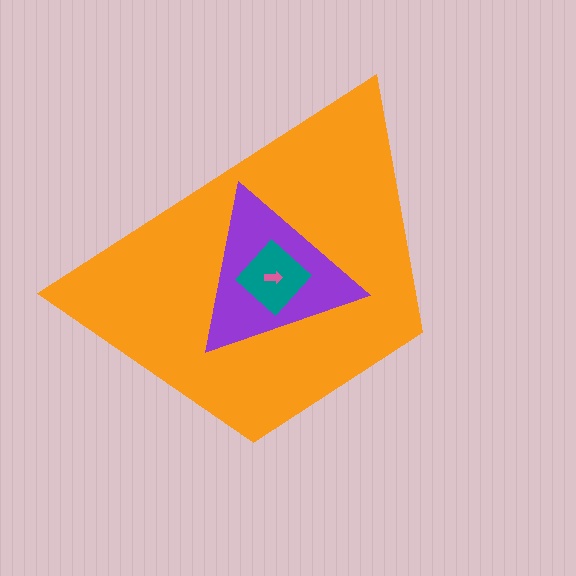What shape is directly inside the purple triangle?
The teal diamond.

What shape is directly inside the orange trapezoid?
The purple triangle.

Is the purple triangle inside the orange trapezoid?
Yes.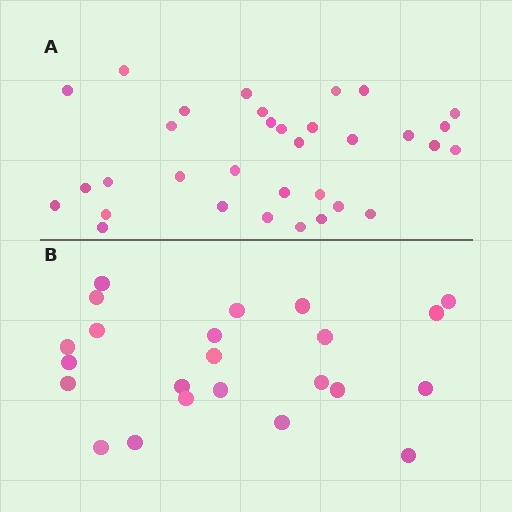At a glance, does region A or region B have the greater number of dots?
Region A (the top region) has more dots.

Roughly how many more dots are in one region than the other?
Region A has roughly 10 or so more dots than region B.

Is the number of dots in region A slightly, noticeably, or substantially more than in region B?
Region A has noticeably more, but not dramatically so. The ratio is roughly 1.4 to 1.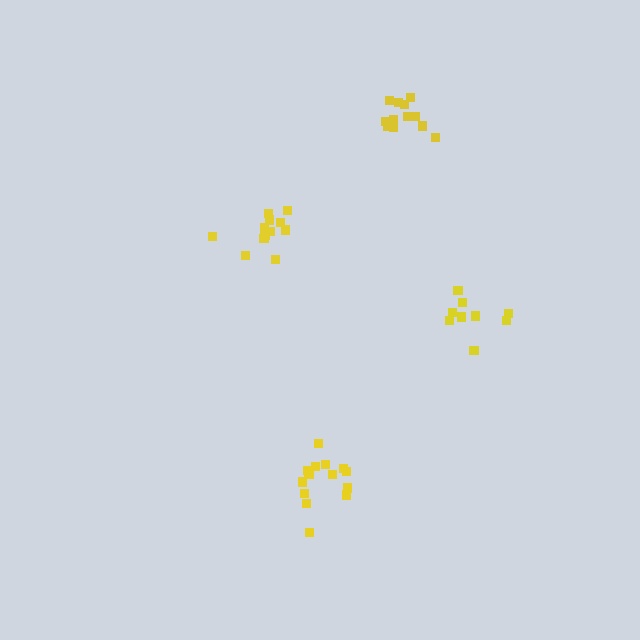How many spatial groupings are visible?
There are 4 spatial groupings.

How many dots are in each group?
Group 1: 9 dots, Group 2: 14 dots, Group 3: 12 dots, Group 4: 12 dots (47 total).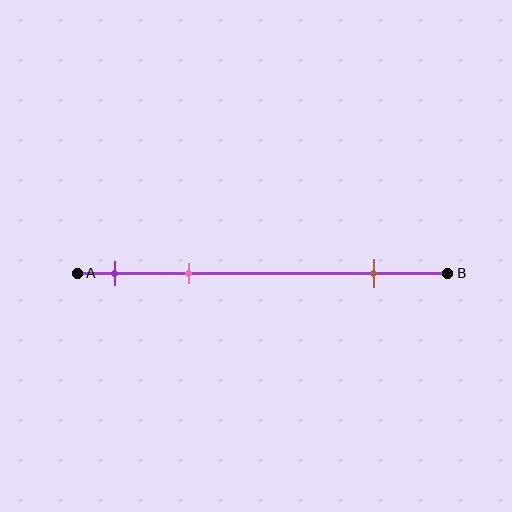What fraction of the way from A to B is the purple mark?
The purple mark is approximately 10% (0.1) of the way from A to B.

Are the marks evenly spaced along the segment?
No, the marks are not evenly spaced.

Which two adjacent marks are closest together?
The purple and pink marks are the closest adjacent pair.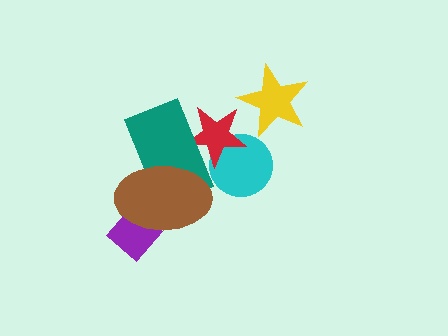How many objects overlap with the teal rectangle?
2 objects overlap with the teal rectangle.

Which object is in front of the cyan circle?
The red star is in front of the cyan circle.